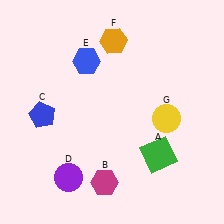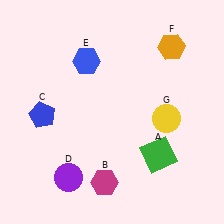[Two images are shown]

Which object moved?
The orange hexagon (F) moved right.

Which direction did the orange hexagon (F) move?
The orange hexagon (F) moved right.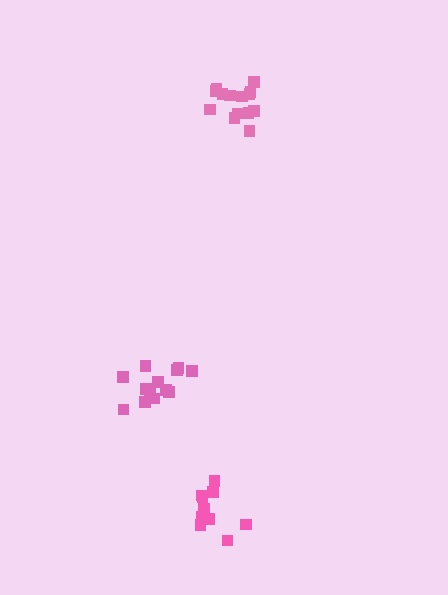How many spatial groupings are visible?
There are 3 spatial groupings.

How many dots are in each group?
Group 1: 13 dots, Group 2: 11 dots, Group 3: 14 dots (38 total).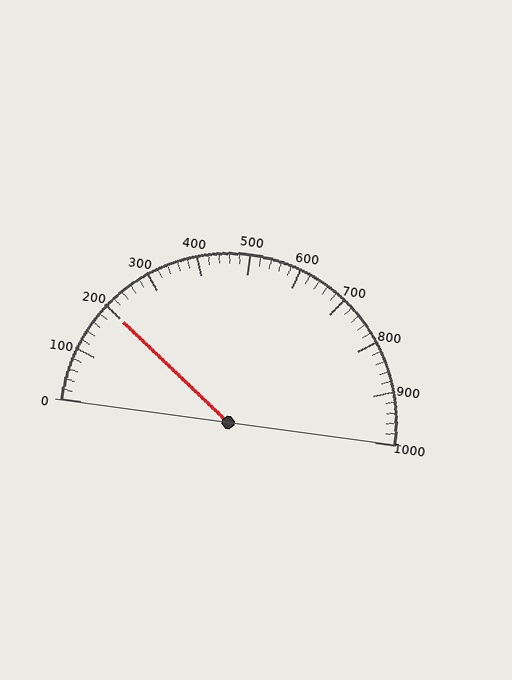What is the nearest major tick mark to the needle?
The nearest major tick mark is 200.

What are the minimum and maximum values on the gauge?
The gauge ranges from 0 to 1000.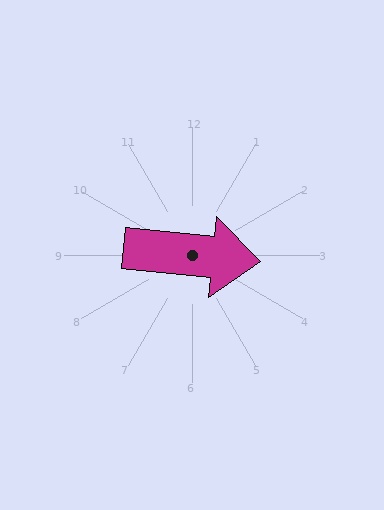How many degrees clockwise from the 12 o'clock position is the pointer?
Approximately 96 degrees.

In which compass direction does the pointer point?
East.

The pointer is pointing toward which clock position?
Roughly 3 o'clock.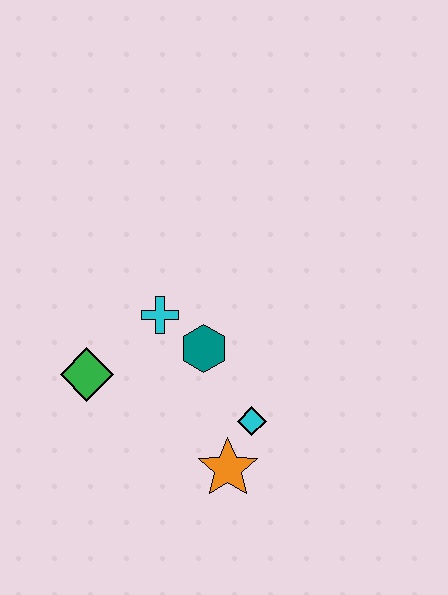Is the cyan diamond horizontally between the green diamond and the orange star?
No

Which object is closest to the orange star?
The cyan diamond is closest to the orange star.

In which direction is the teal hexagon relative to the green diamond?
The teal hexagon is to the right of the green diamond.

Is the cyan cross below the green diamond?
No